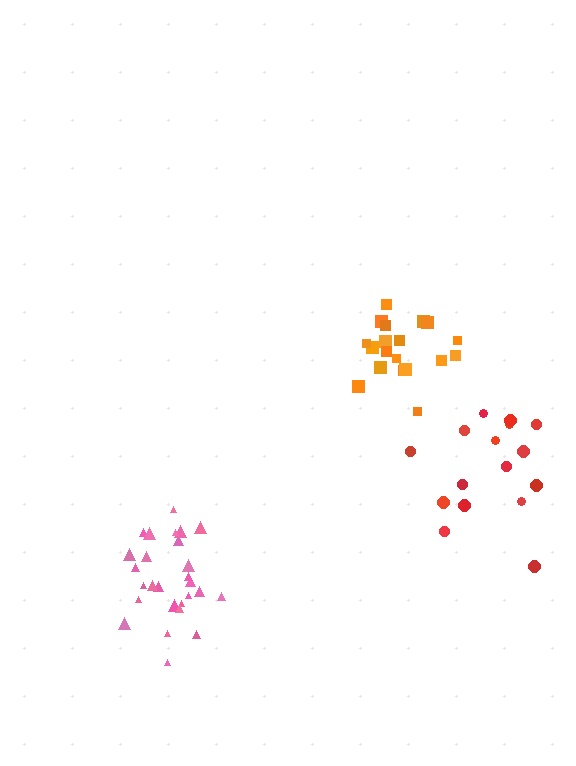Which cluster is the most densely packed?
Pink.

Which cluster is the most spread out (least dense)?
Red.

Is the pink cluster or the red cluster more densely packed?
Pink.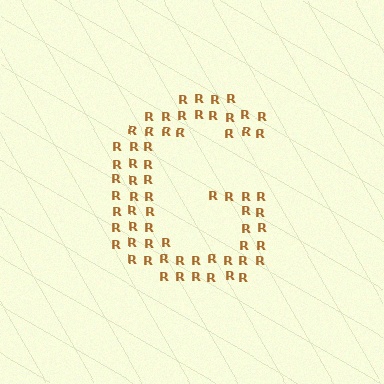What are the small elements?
The small elements are letter R's.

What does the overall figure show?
The overall figure shows the letter G.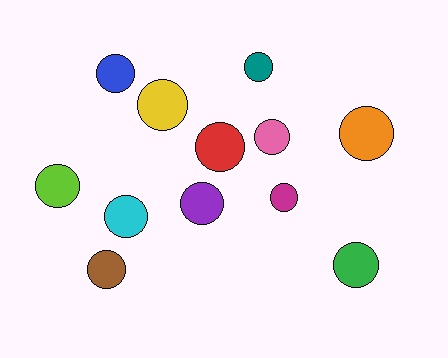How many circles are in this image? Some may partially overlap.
There are 12 circles.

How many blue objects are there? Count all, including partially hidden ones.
There is 1 blue object.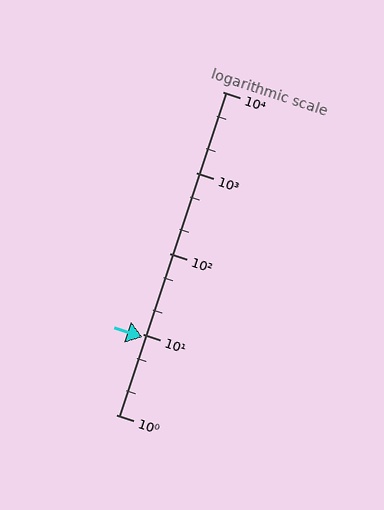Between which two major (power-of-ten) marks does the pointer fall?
The pointer is between 1 and 10.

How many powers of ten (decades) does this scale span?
The scale spans 4 decades, from 1 to 10000.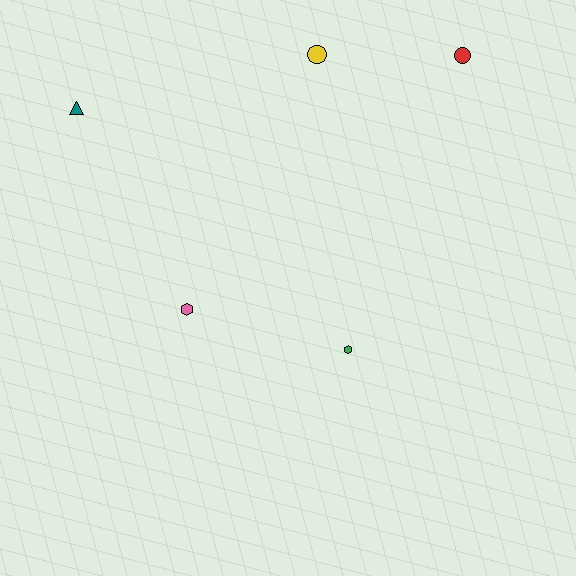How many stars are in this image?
There are no stars.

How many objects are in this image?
There are 5 objects.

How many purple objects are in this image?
There are no purple objects.